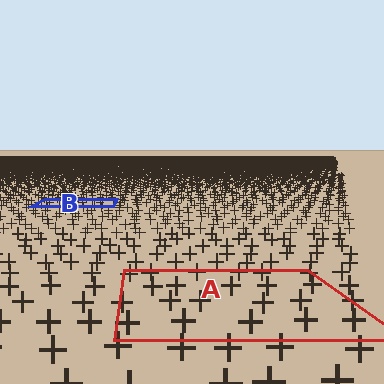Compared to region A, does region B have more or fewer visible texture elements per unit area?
Region B has more texture elements per unit area — they are packed more densely because it is farther away.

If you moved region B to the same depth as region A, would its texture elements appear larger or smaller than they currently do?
They would appear larger. At a closer depth, the same texture elements are projected at a bigger on-screen size.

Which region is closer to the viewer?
Region A is closer. The texture elements there are larger and more spread out.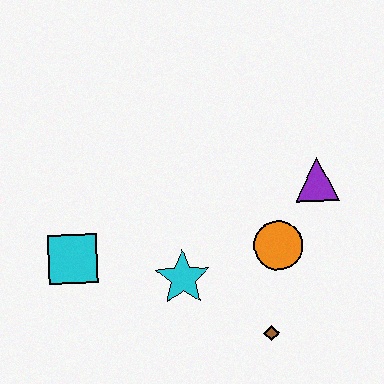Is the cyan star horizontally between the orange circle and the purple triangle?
No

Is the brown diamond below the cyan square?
Yes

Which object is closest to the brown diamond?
The orange circle is closest to the brown diamond.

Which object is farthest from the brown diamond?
The cyan square is farthest from the brown diamond.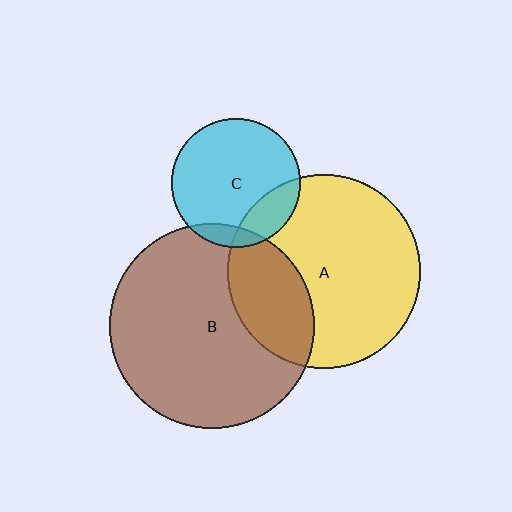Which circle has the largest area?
Circle B (brown).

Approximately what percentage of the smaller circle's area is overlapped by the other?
Approximately 30%.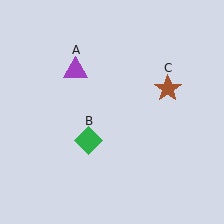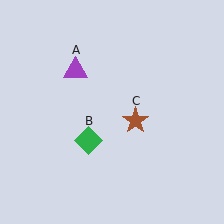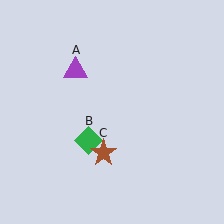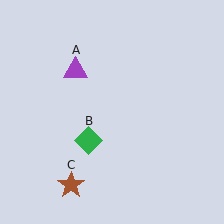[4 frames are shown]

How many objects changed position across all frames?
1 object changed position: brown star (object C).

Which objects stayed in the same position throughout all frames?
Purple triangle (object A) and green diamond (object B) remained stationary.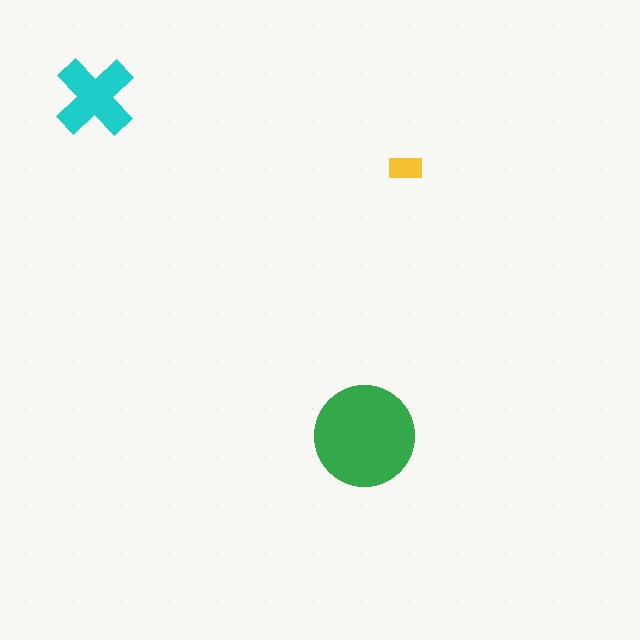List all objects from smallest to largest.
The yellow rectangle, the cyan cross, the green circle.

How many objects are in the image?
There are 3 objects in the image.